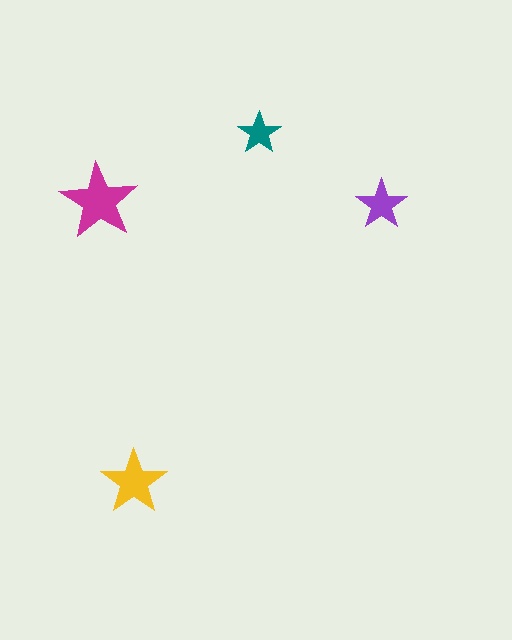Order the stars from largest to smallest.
the magenta one, the yellow one, the purple one, the teal one.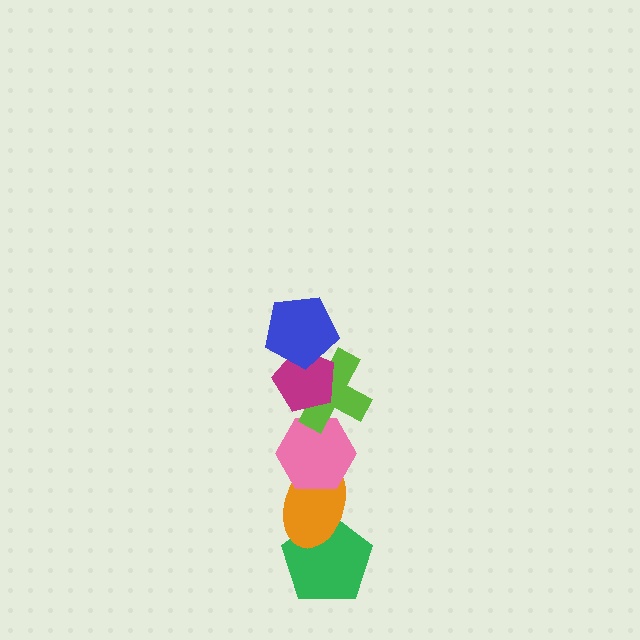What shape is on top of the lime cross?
The magenta pentagon is on top of the lime cross.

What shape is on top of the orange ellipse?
The pink hexagon is on top of the orange ellipse.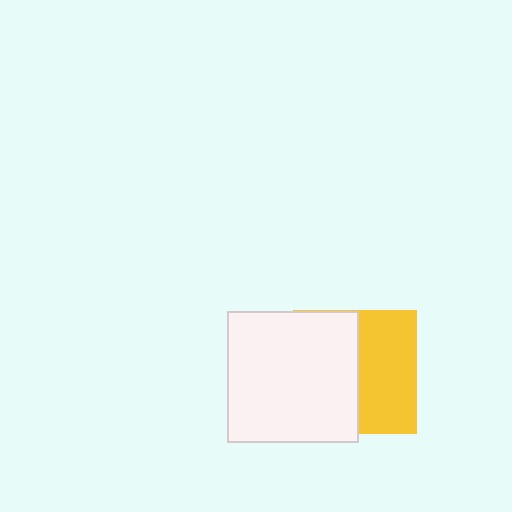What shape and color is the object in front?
The object in front is a white square.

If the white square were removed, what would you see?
You would see the complete yellow square.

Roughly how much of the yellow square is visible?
About half of it is visible (roughly 48%).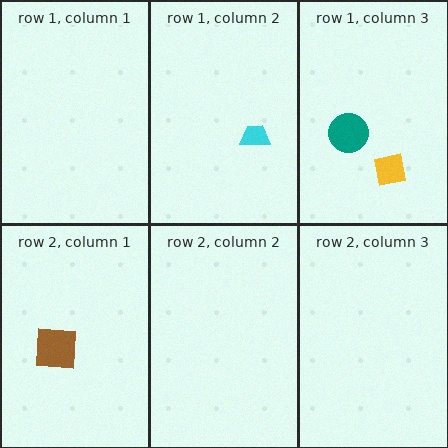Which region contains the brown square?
The row 2, column 1 region.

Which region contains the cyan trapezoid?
The row 1, column 2 region.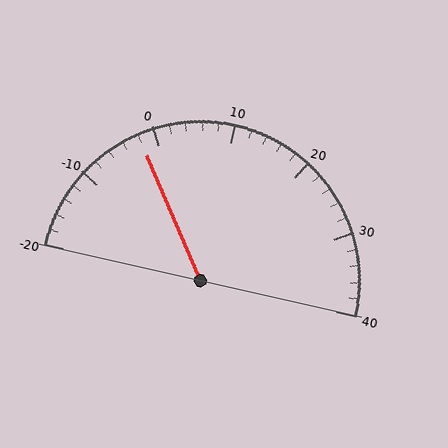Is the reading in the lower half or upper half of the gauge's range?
The reading is in the lower half of the range (-20 to 40).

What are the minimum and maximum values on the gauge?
The gauge ranges from -20 to 40.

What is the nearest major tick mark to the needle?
The nearest major tick mark is 0.